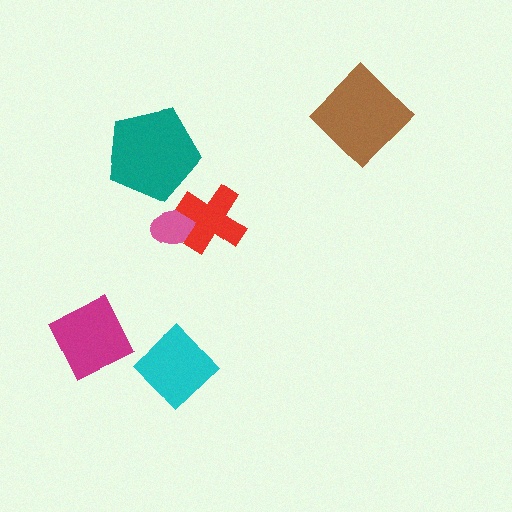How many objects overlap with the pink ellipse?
1 object overlaps with the pink ellipse.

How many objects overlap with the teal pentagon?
0 objects overlap with the teal pentagon.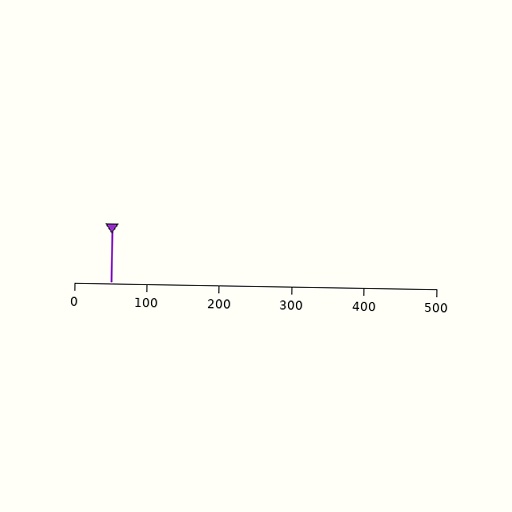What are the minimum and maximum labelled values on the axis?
The axis runs from 0 to 500.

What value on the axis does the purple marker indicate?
The marker indicates approximately 50.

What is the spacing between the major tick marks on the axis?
The major ticks are spaced 100 apart.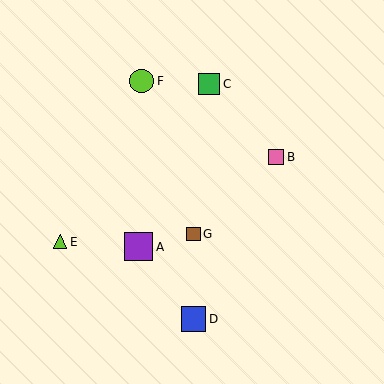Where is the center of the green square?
The center of the green square is at (209, 84).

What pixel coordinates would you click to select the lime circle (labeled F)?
Click at (142, 81) to select the lime circle F.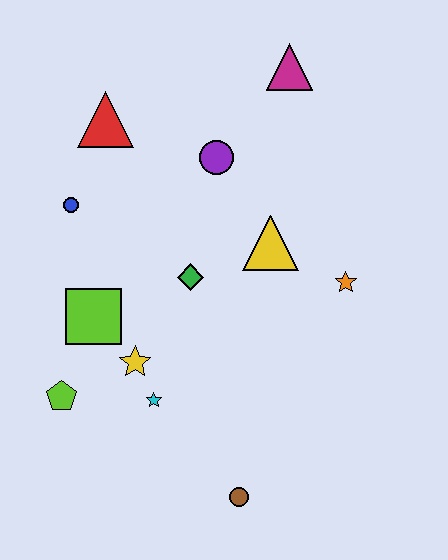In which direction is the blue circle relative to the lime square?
The blue circle is above the lime square.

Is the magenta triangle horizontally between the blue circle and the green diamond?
No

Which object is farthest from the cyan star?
The magenta triangle is farthest from the cyan star.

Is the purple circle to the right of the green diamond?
Yes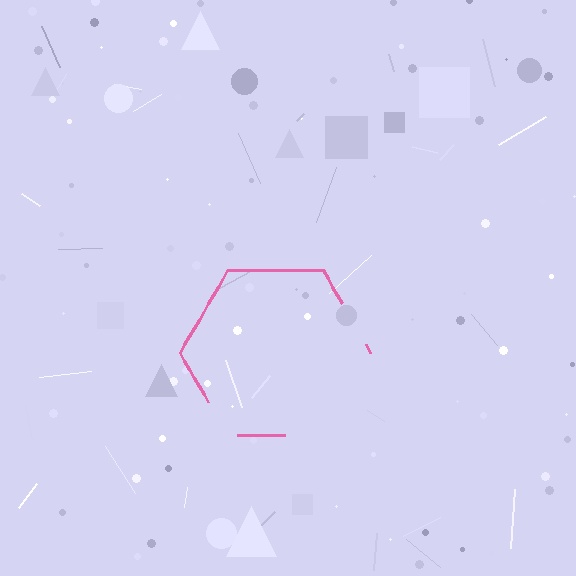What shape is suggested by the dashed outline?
The dashed outline suggests a hexagon.